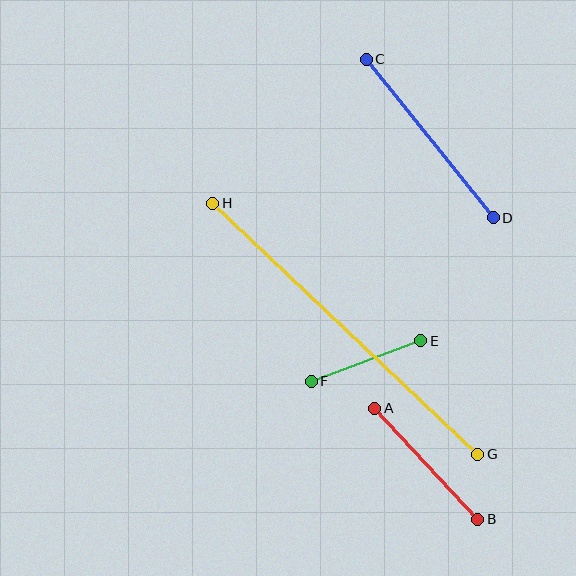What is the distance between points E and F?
The distance is approximately 116 pixels.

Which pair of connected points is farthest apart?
Points G and H are farthest apart.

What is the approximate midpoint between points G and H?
The midpoint is at approximately (345, 329) pixels.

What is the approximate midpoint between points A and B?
The midpoint is at approximately (426, 464) pixels.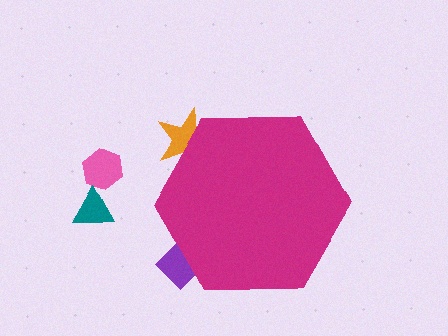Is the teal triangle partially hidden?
No, the teal triangle is fully visible.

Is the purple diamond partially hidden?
Yes, the purple diamond is partially hidden behind the magenta hexagon.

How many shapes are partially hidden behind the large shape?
2 shapes are partially hidden.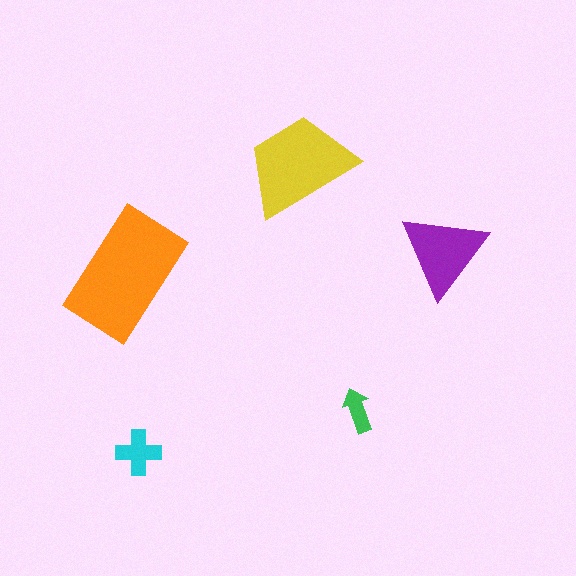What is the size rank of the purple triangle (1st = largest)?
3rd.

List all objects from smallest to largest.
The green arrow, the cyan cross, the purple triangle, the yellow trapezoid, the orange rectangle.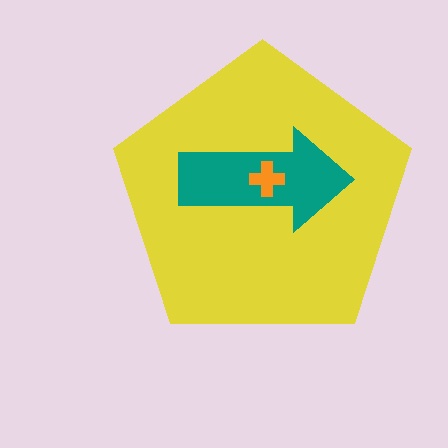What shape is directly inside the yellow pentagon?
The teal arrow.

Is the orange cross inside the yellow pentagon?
Yes.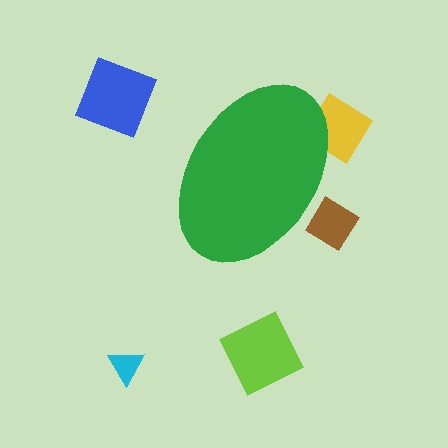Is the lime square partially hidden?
No, the lime square is fully visible.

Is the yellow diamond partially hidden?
Yes, the yellow diamond is partially hidden behind the green ellipse.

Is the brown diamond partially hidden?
Yes, the brown diamond is partially hidden behind the green ellipse.